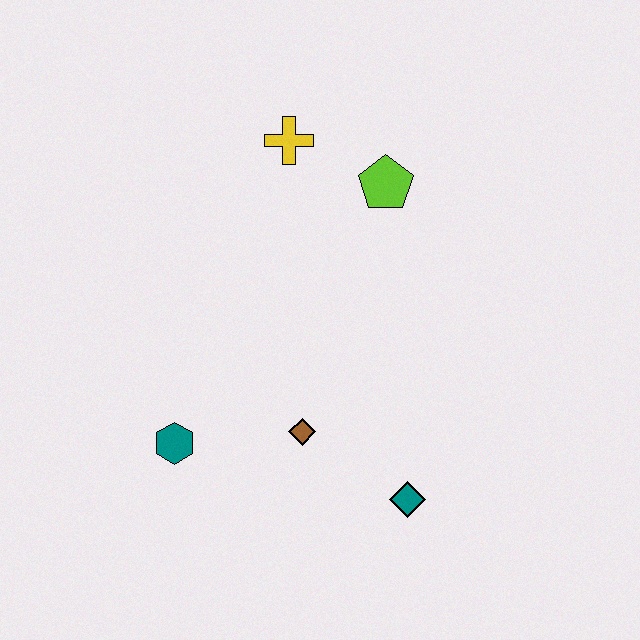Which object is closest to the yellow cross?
The lime pentagon is closest to the yellow cross.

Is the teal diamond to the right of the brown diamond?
Yes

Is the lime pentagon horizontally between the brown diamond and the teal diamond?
Yes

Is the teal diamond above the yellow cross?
No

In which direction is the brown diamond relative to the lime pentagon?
The brown diamond is below the lime pentagon.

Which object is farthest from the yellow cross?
The teal diamond is farthest from the yellow cross.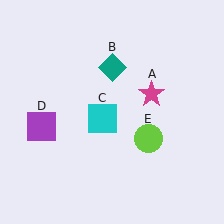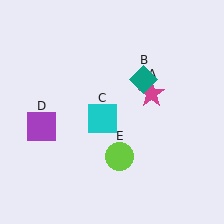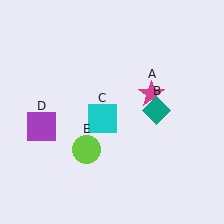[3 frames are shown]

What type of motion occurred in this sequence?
The teal diamond (object B), lime circle (object E) rotated clockwise around the center of the scene.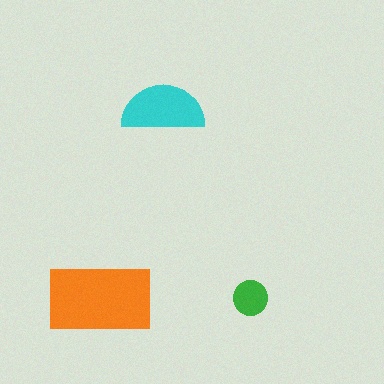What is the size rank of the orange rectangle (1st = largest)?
1st.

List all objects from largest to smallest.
The orange rectangle, the cyan semicircle, the green circle.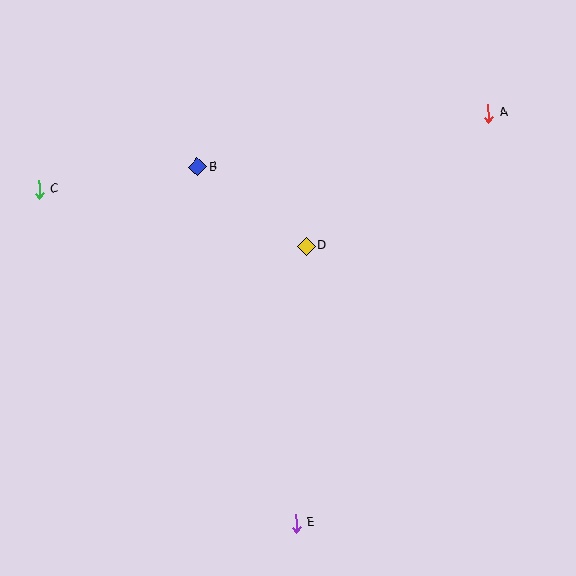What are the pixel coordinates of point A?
Point A is at (488, 113).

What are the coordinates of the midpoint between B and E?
The midpoint between B and E is at (247, 345).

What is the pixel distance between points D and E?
The distance between D and E is 277 pixels.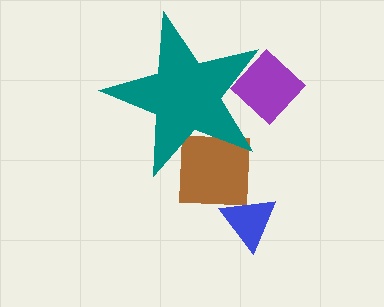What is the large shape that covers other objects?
A teal star.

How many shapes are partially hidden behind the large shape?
2 shapes are partially hidden.